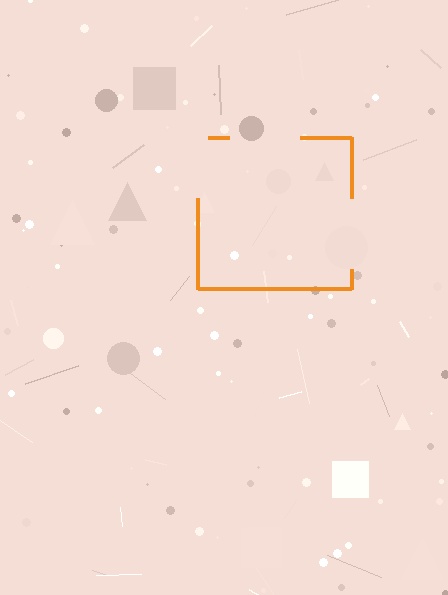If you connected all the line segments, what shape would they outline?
They would outline a square.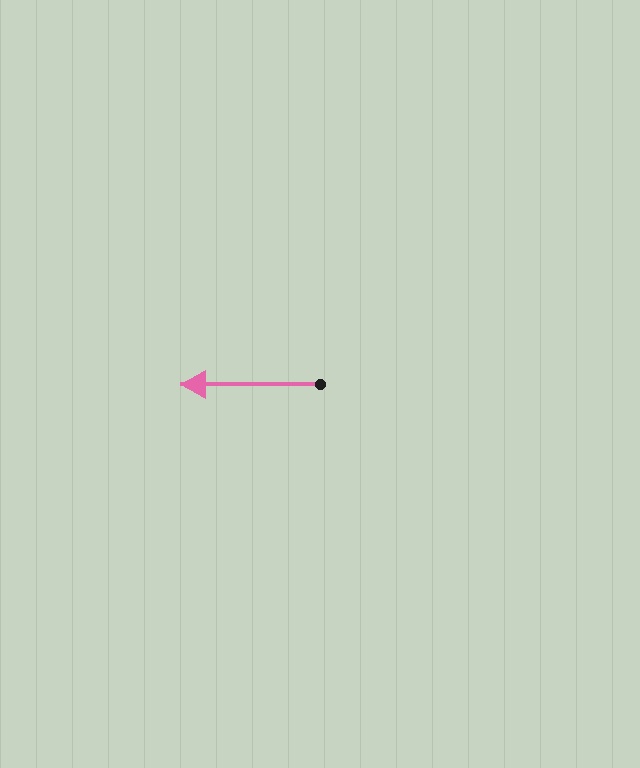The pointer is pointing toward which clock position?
Roughly 9 o'clock.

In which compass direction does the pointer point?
West.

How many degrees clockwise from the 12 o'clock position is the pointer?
Approximately 270 degrees.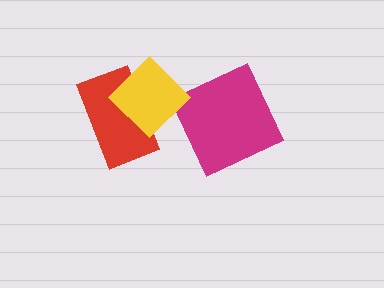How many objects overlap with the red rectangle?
1 object overlaps with the red rectangle.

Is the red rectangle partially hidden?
Yes, it is partially covered by another shape.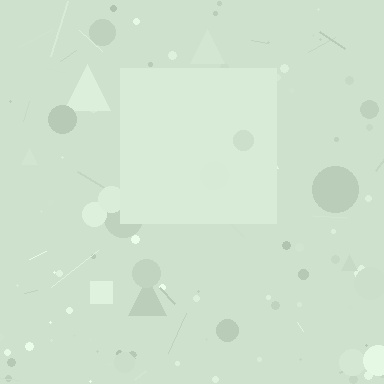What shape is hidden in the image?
A square is hidden in the image.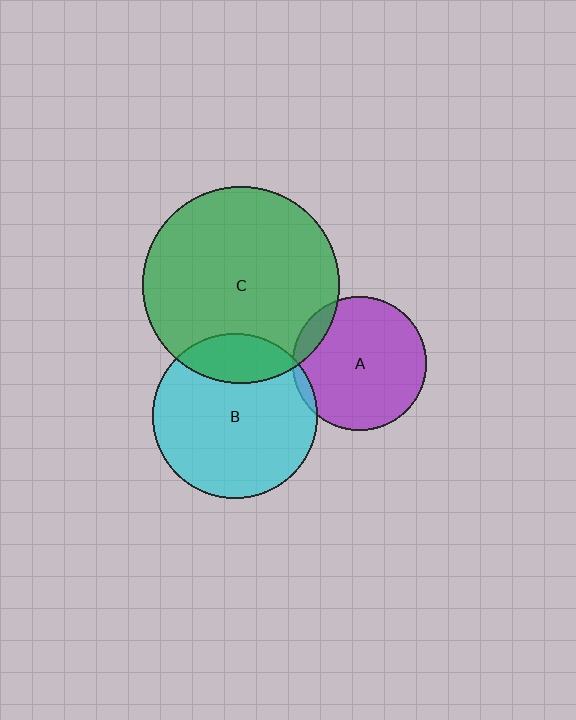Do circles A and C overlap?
Yes.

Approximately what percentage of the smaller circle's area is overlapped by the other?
Approximately 10%.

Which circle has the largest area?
Circle C (green).